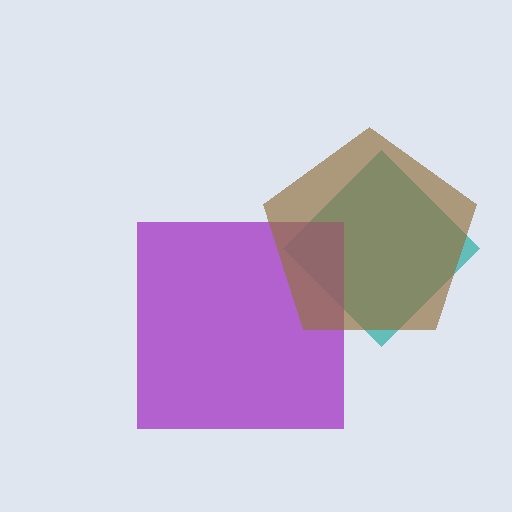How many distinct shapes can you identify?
There are 3 distinct shapes: a teal diamond, a purple square, a brown pentagon.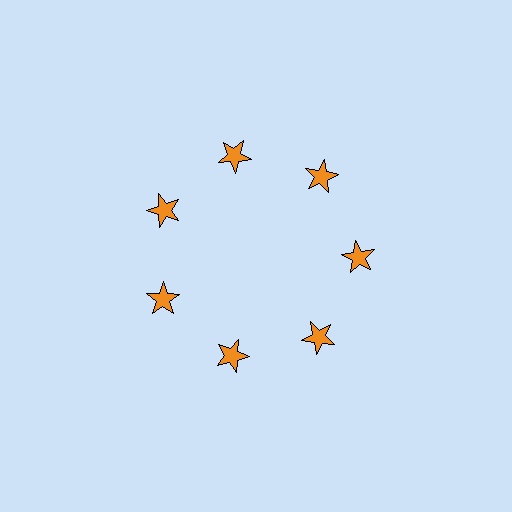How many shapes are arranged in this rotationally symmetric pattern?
There are 7 shapes, arranged in 7 groups of 1.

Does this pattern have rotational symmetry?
Yes, this pattern has 7-fold rotational symmetry. It looks the same after rotating 51 degrees around the center.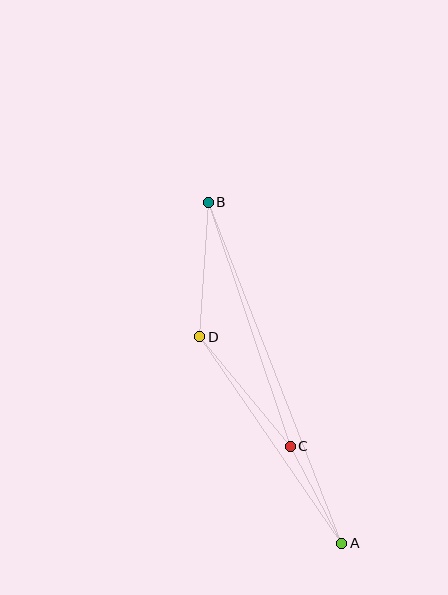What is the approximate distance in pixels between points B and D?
The distance between B and D is approximately 135 pixels.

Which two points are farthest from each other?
Points A and B are farthest from each other.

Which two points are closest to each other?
Points A and C are closest to each other.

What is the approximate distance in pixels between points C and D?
The distance between C and D is approximately 142 pixels.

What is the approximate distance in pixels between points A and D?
The distance between A and D is approximately 251 pixels.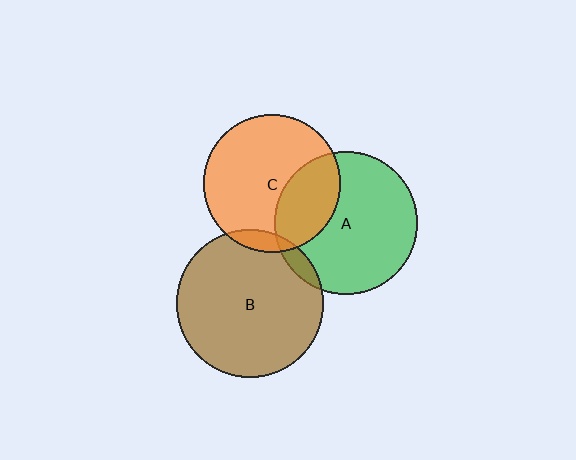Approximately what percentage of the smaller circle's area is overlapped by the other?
Approximately 30%.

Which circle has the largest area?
Circle B (brown).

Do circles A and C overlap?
Yes.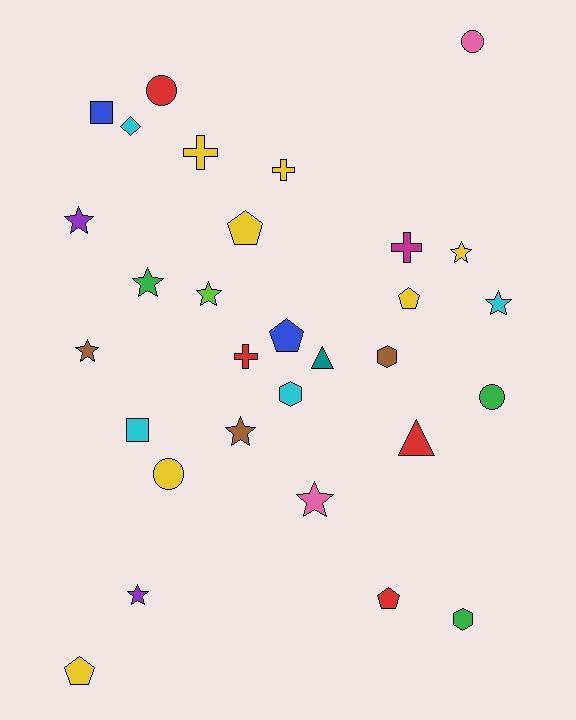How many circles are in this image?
There are 4 circles.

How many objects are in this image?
There are 30 objects.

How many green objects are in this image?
There are 3 green objects.